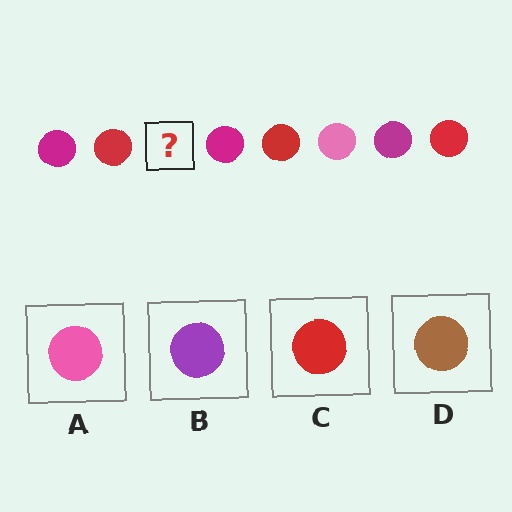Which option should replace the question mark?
Option A.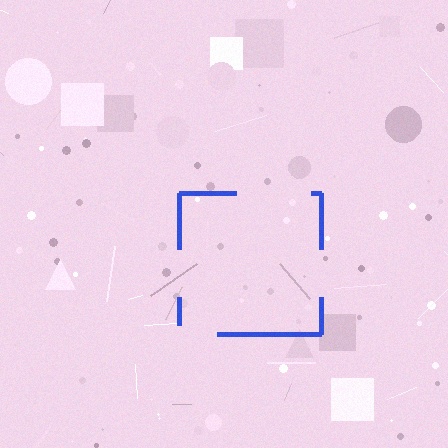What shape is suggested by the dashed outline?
The dashed outline suggests a square.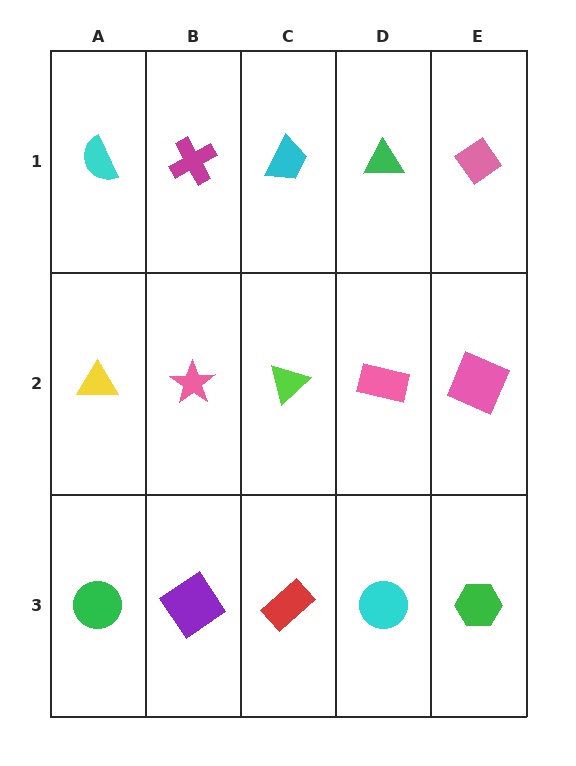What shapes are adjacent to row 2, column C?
A cyan trapezoid (row 1, column C), a red rectangle (row 3, column C), a pink star (row 2, column B), a pink rectangle (row 2, column D).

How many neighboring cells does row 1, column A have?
2.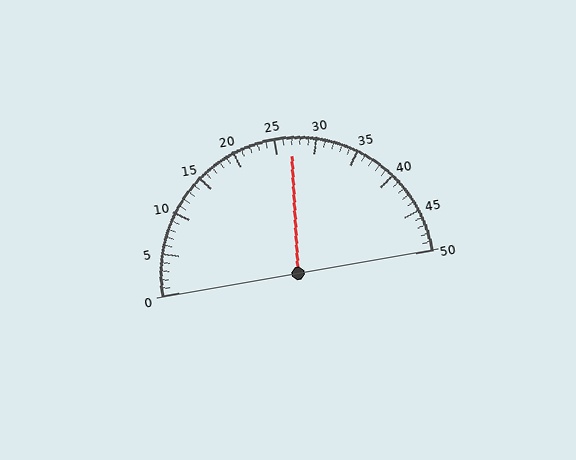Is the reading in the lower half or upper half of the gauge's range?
The reading is in the upper half of the range (0 to 50).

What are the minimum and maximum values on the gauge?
The gauge ranges from 0 to 50.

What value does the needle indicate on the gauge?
The needle indicates approximately 27.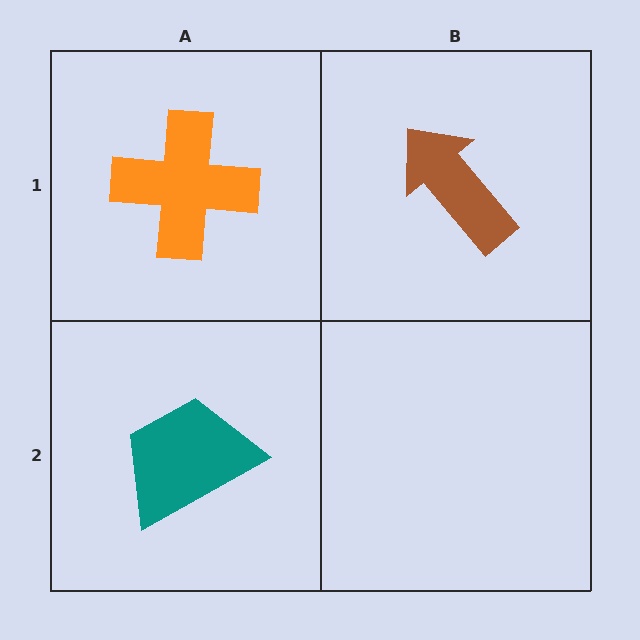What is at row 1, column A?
An orange cross.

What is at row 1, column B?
A brown arrow.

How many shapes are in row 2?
1 shape.